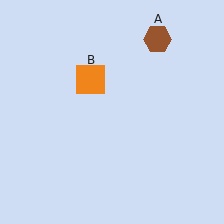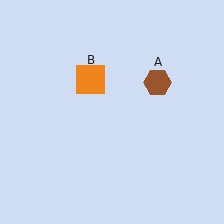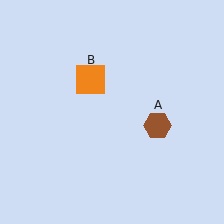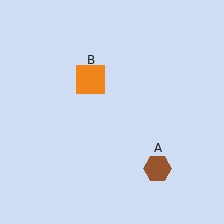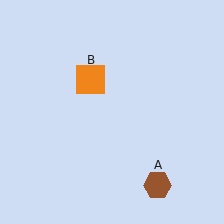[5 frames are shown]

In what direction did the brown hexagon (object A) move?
The brown hexagon (object A) moved down.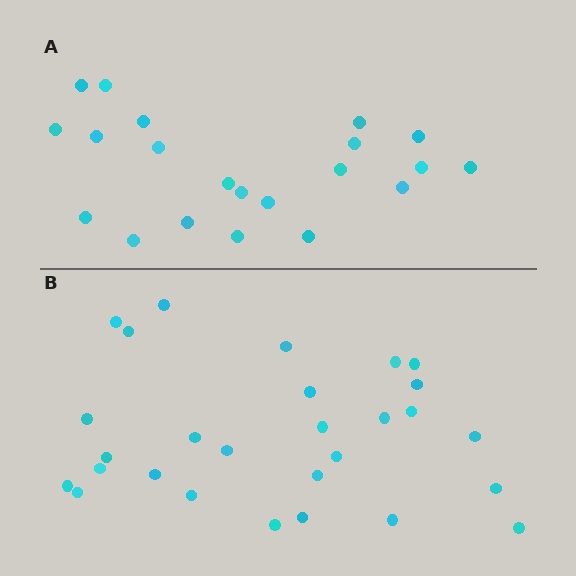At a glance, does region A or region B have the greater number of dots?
Region B (the bottom region) has more dots.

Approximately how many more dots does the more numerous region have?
Region B has roughly 8 or so more dots than region A.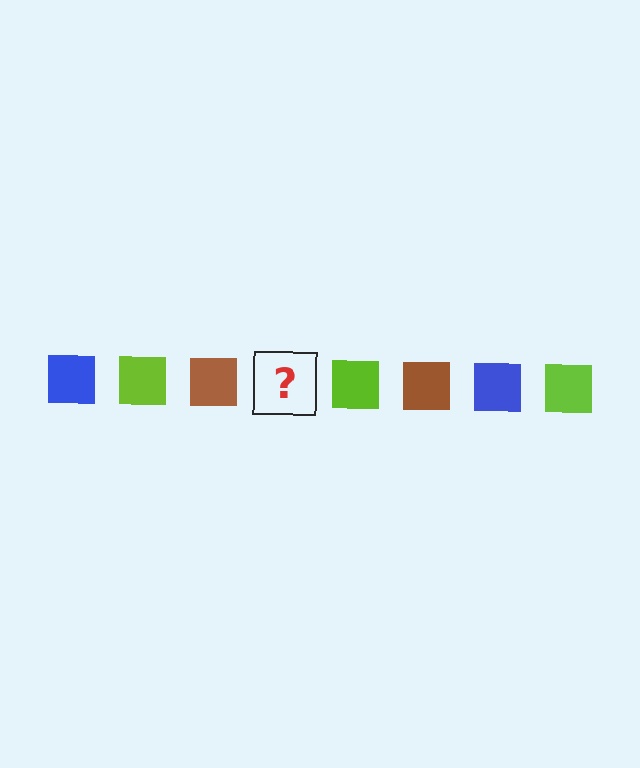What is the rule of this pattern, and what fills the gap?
The rule is that the pattern cycles through blue, lime, brown squares. The gap should be filled with a blue square.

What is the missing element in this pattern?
The missing element is a blue square.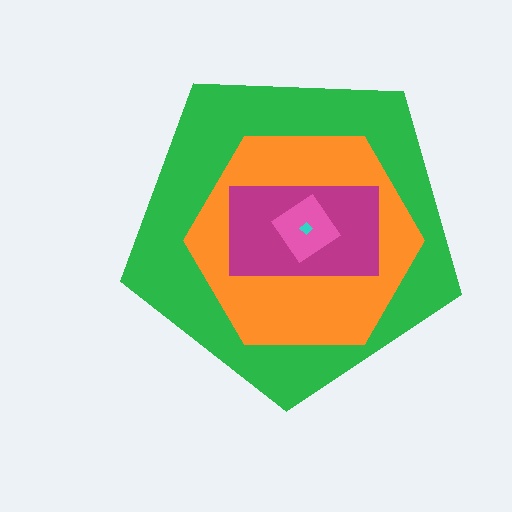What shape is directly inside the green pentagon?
The orange hexagon.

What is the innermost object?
The cyan diamond.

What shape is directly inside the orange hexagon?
The magenta rectangle.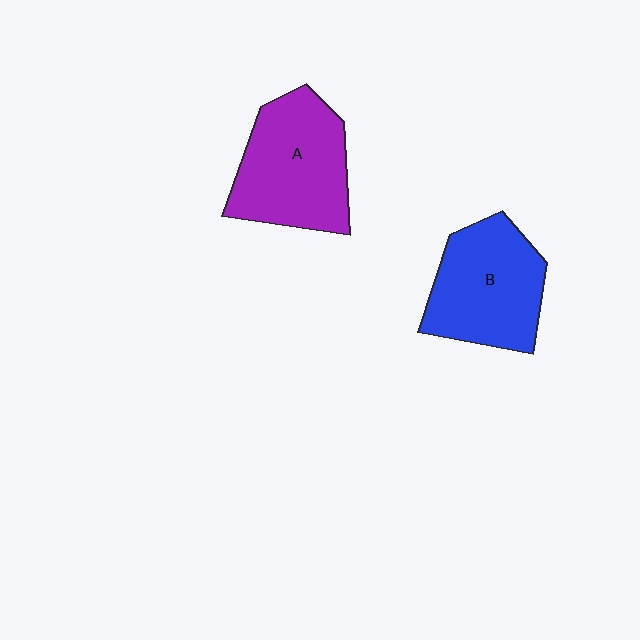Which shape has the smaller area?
Shape B (blue).